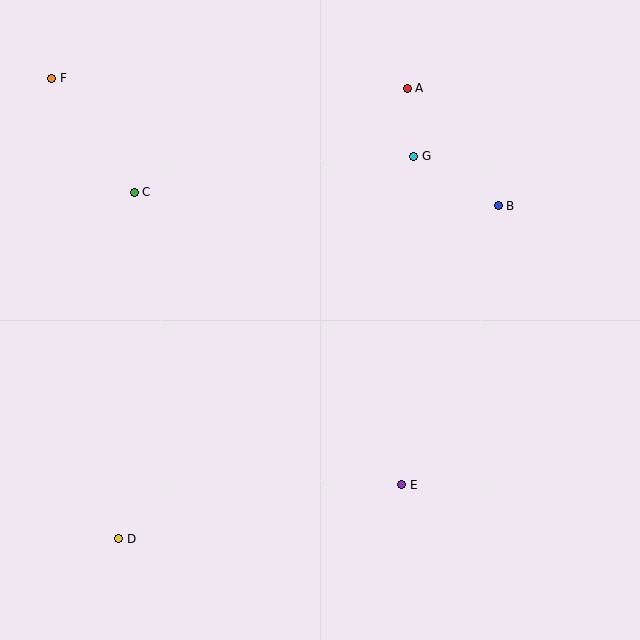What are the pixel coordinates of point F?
Point F is at (52, 78).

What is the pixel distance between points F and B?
The distance between F and B is 464 pixels.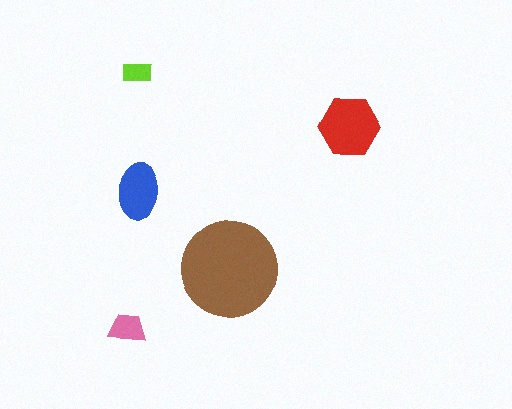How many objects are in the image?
There are 5 objects in the image.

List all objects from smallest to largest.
The lime rectangle, the pink trapezoid, the blue ellipse, the red hexagon, the brown circle.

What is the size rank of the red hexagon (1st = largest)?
2nd.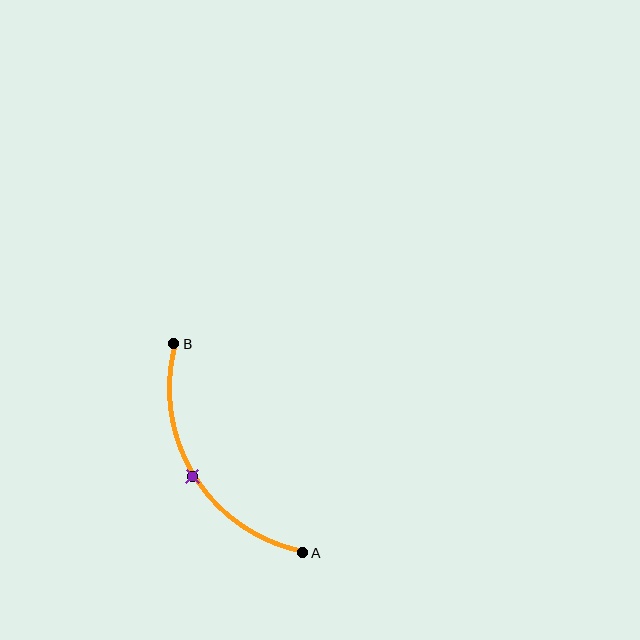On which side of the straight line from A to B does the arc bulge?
The arc bulges to the left of the straight line connecting A and B.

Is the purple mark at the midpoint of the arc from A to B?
Yes. The purple mark lies on the arc at equal arc-length from both A and B — it is the arc midpoint.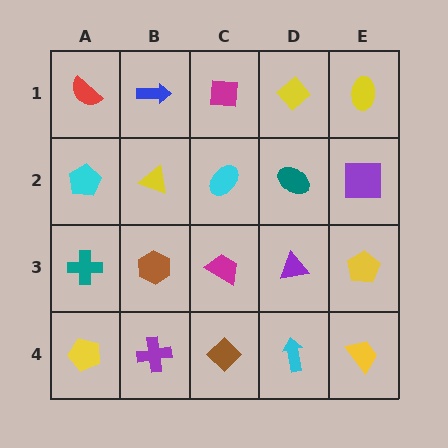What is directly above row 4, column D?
A purple triangle.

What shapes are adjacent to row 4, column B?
A brown hexagon (row 3, column B), a yellow pentagon (row 4, column A), a brown diamond (row 4, column C).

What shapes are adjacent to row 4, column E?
A yellow pentagon (row 3, column E), a cyan arrow (row 4, column D).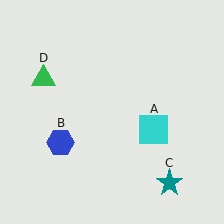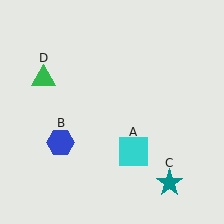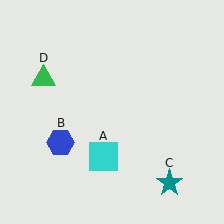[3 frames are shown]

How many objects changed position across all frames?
1 object changed position: cyan square (object A).